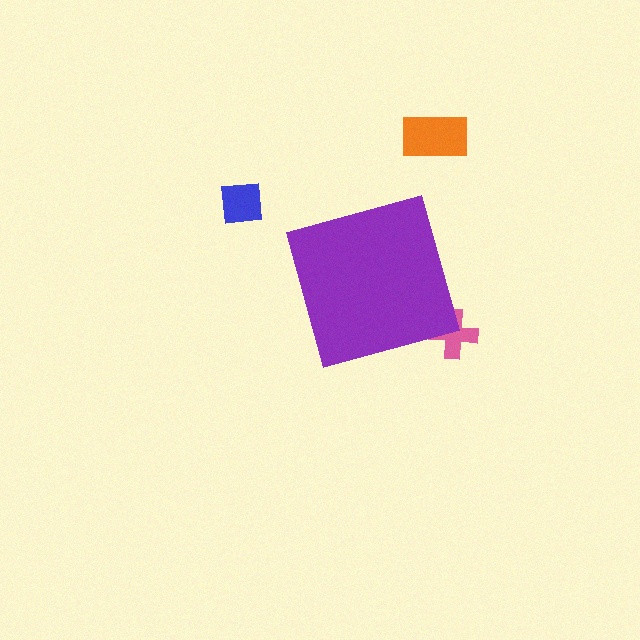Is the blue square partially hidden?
No, the blue square is fully visible.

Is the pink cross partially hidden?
Yes, the pink cross is partially hidden behind the purple diamond.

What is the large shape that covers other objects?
A purple diamond.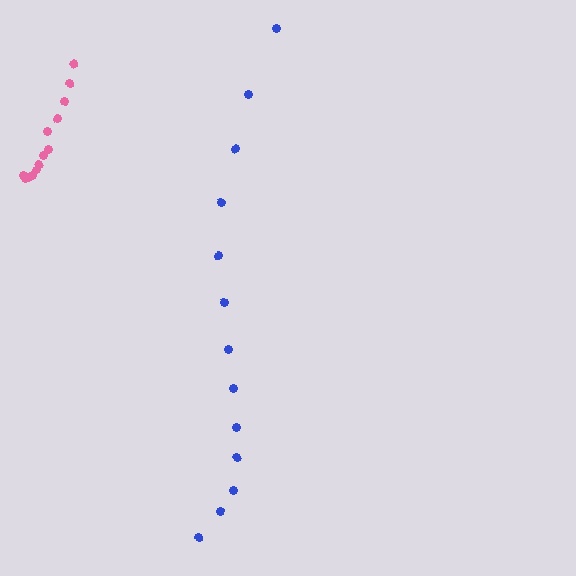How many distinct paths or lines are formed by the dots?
There are 2 distinct paths.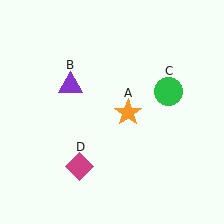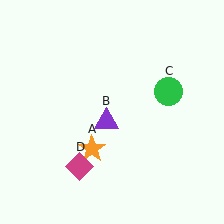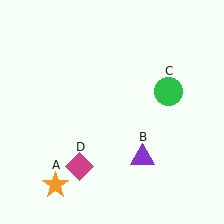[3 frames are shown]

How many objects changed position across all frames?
2 objects changed position: orange star (object A), purple triangle (object B).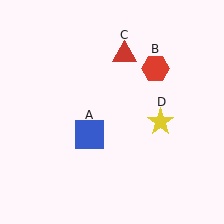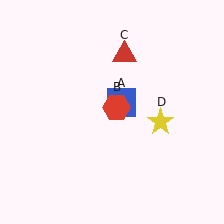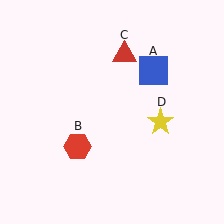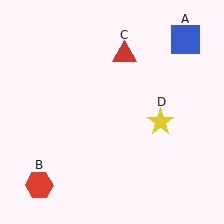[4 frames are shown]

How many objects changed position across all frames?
2 objects changed position: blue square (object A), red hexagon (object B).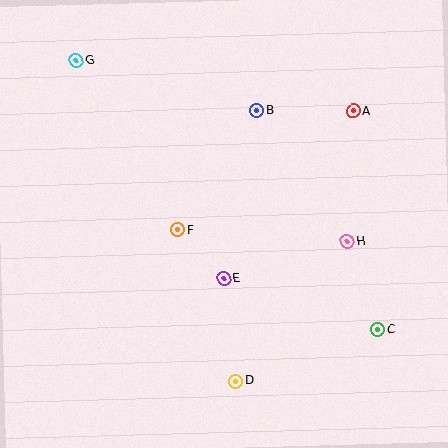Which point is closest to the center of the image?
Point F at (178, 230) is closest to the center.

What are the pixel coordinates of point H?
Point H is at (347, 241).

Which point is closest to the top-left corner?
Point G is closest to the top-left corner.